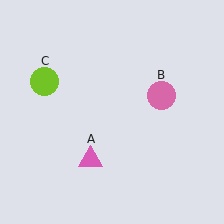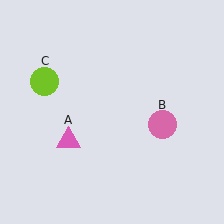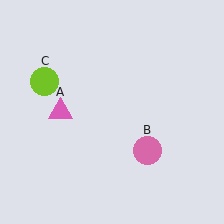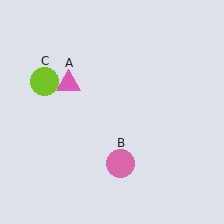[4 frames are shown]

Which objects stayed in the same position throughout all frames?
Lime circle (object C) remained stationary.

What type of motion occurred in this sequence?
The pink triangle (object A), pink circle (object B) rotated clockwise around the center of the scene.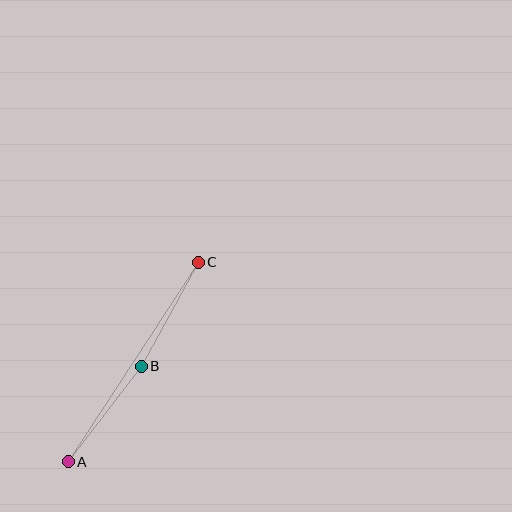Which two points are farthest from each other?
Points A and C are farthest from each other.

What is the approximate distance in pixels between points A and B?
The distance between A and B is approximately 120 pixels.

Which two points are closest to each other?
Points B and C are closest to each other.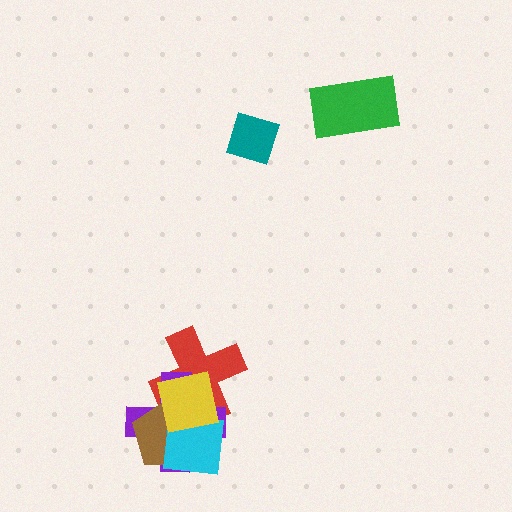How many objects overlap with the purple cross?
4 objects overlap with the purple cross.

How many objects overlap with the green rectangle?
0 objects overlap with the green rectangle.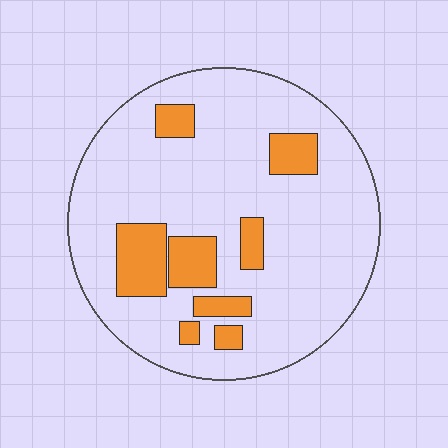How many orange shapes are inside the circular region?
8.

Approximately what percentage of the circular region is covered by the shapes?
Approximately 15%.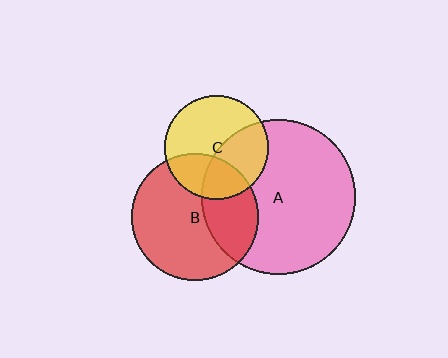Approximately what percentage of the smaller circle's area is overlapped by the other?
Approximately 30%.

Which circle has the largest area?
Circle A (pink).